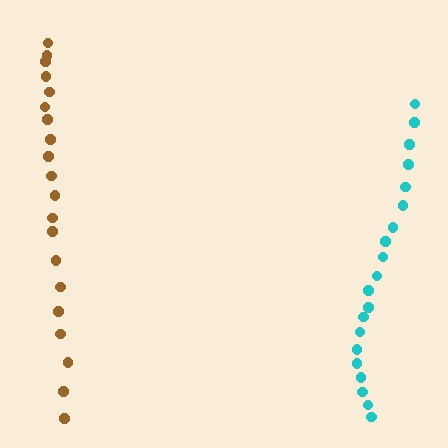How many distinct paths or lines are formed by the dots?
There are 2 distinct paths.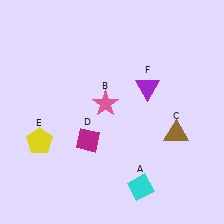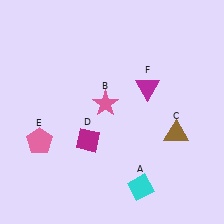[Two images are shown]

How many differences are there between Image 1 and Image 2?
There are 2 differences between the two images.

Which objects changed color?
E changed from yellow to pink. F changed from purple to magenta.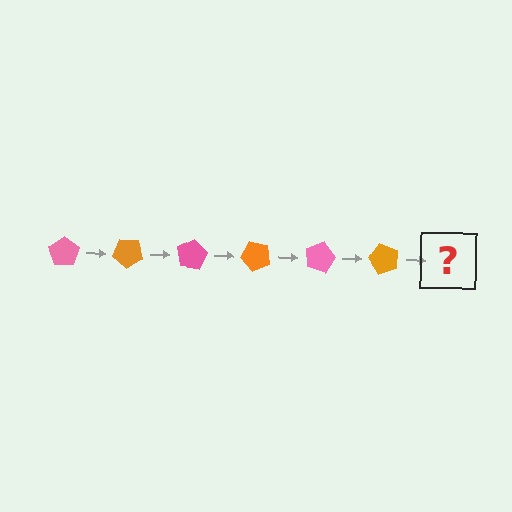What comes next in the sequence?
The next element should be a pink pentagon, rotated 240 degrees from the start.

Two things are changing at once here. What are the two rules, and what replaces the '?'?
The two rules are that it rotates 40 degrees each step and the color cycles through pink and orange. The '?' should be a pink pentagon, rotated 240 degrees from the start.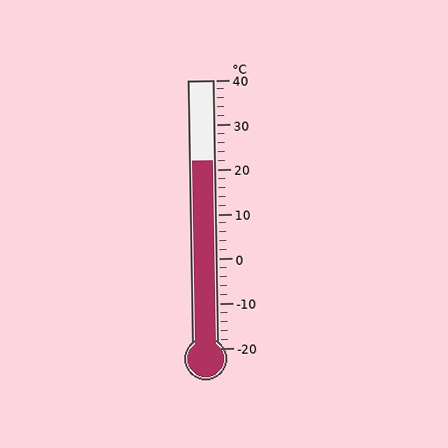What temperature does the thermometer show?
The thermometer shows approximately 22°C.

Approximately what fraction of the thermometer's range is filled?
The thermometer is filled to approximately 70% of its range.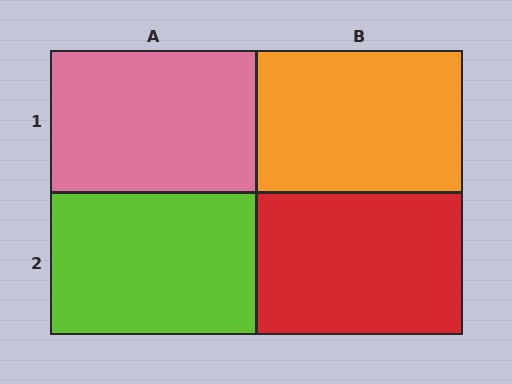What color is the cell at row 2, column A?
Lime.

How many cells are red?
1 cell is red.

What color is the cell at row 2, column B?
Red.